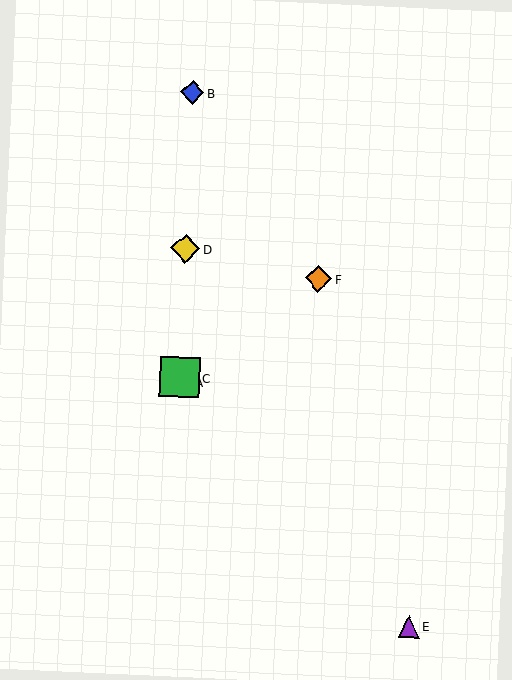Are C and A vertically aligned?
Yes, both are at x≈179.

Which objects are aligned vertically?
Objects A, B, C, D are aligned vertically.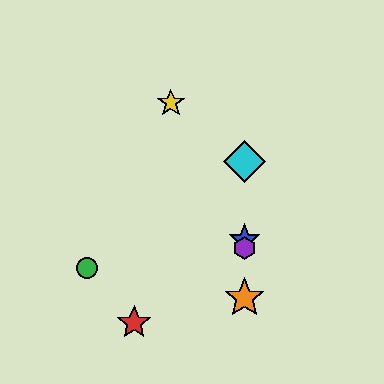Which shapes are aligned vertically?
The blue star, the purple hexagon, the orange star, the cyan diamond are aligned vertically.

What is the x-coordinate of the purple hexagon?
The purple hexagon is at x≈245.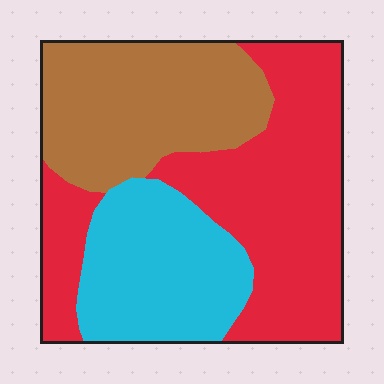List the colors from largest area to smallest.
From largest to smallest: red, brown, cyan.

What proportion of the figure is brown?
Brown takes up about one third (1/3) of the figure.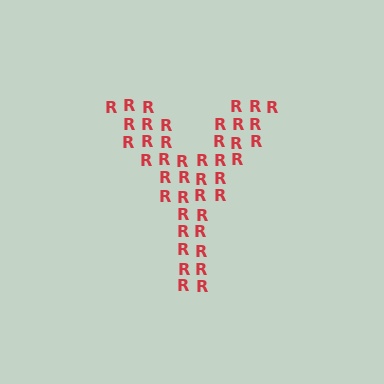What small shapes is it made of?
It is made of small letter R's.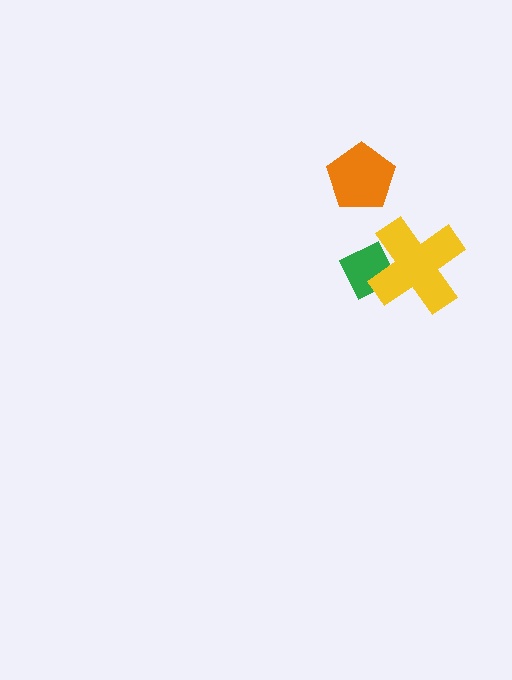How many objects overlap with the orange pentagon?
0 objects overlap with the orange pentagon.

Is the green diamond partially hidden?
Yes, it is partially covered by another shape.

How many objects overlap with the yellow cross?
1 object overlaps with the yellow cross.